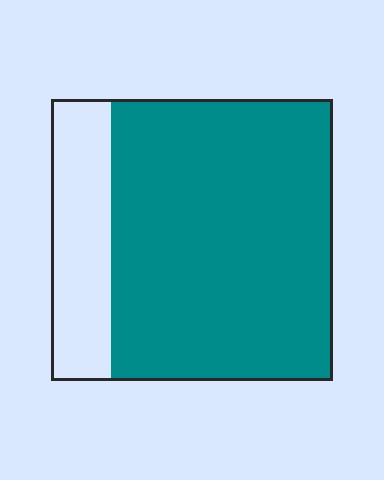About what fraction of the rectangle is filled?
About four fifths (4/5).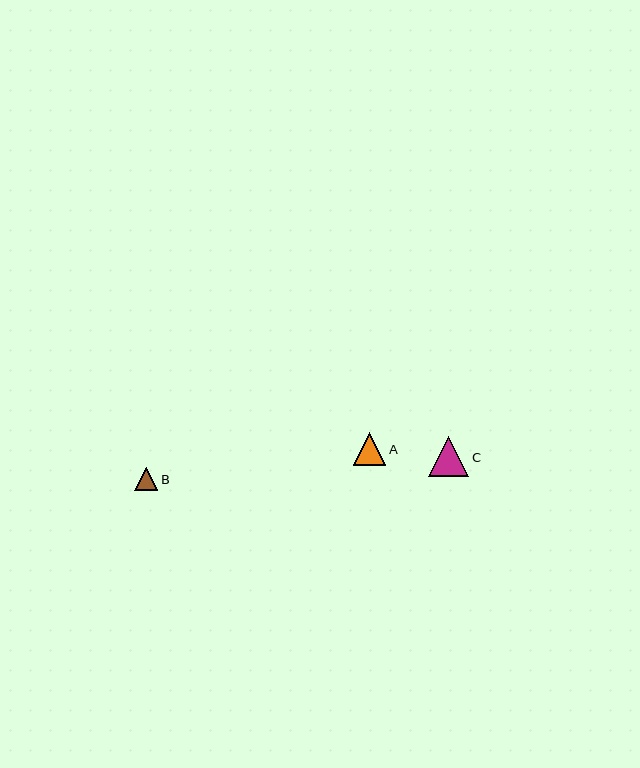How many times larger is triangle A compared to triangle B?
Triangle A is approximately 1.4 times the size of triangle B.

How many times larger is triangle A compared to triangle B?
Triangle A is approximately 1.4 times the size of triangle B.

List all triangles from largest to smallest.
From largest to smallest: C, A, B.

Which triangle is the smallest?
Triangle B is the smallest with a size of approximately 23 pixels.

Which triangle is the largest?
Triangle C is the largest with a size of approximately 40 pixels.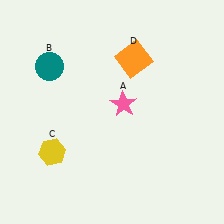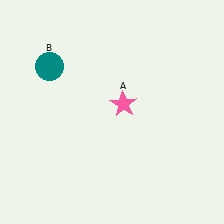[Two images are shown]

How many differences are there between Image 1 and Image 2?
There are 2 differences between the two images.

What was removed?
The yellow hexagon (C), the orange square (D) were removed in Image 2.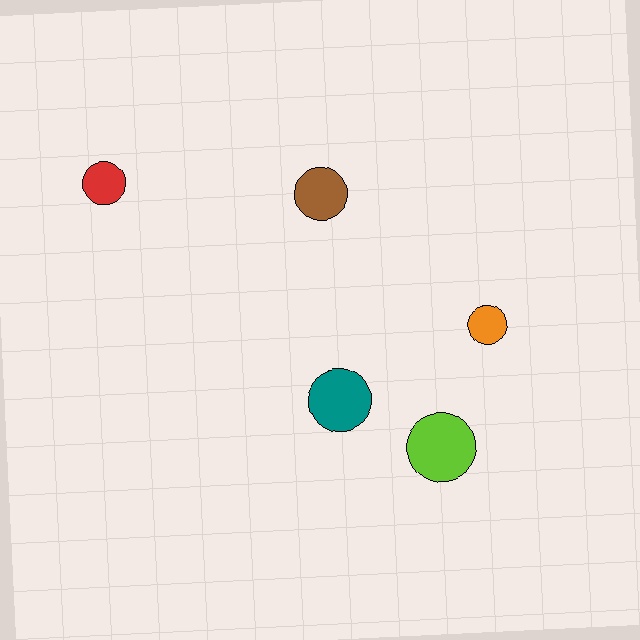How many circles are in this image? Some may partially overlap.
There are 5 circles.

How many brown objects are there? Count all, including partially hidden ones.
There is 1 brown object.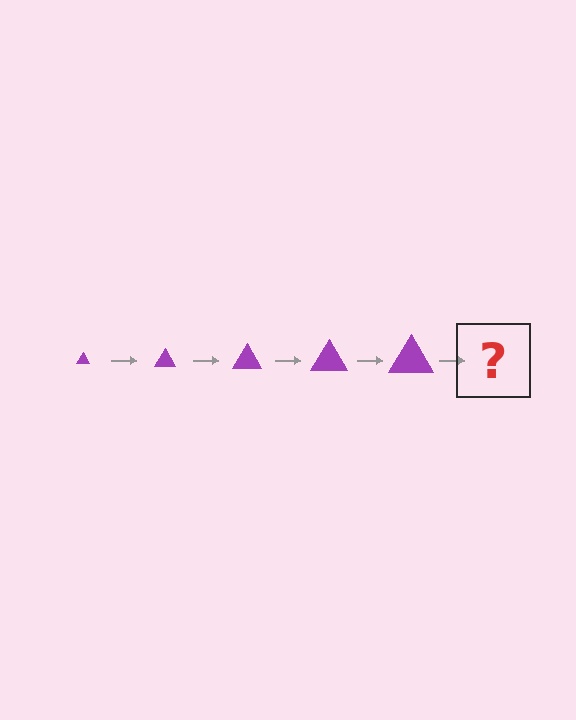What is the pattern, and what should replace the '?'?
The pattern is that the triangle gets progressively larger each step. The '?' should be a purple triangle, larger than the previous one.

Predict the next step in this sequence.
The next step is a purple triangle, larger than the previous one.